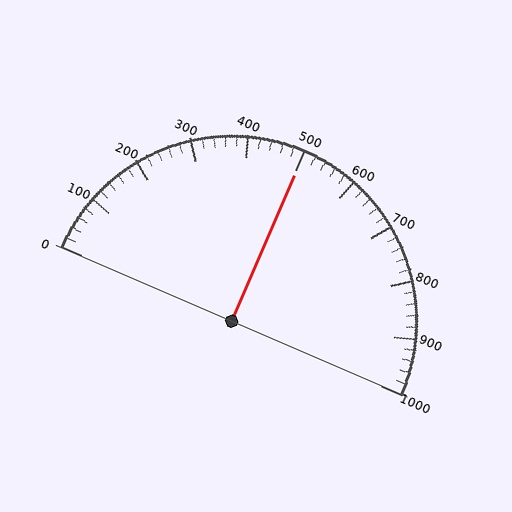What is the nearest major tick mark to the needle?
The nearest major tick mark is 500.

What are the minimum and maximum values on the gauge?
The gauge ranges from 0 to 1000.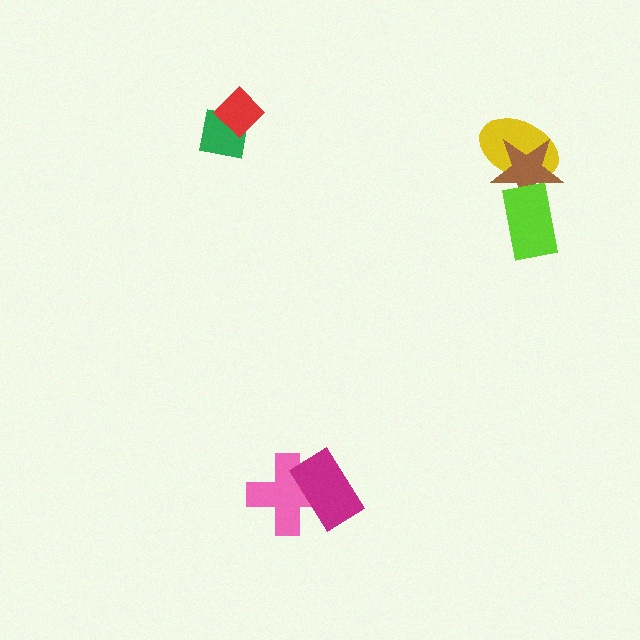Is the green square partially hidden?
Yes, it is partially covered by another shape.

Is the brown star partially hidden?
Yes, it is partially covered by another shape.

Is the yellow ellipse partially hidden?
Yes, it is partially covered by another shape.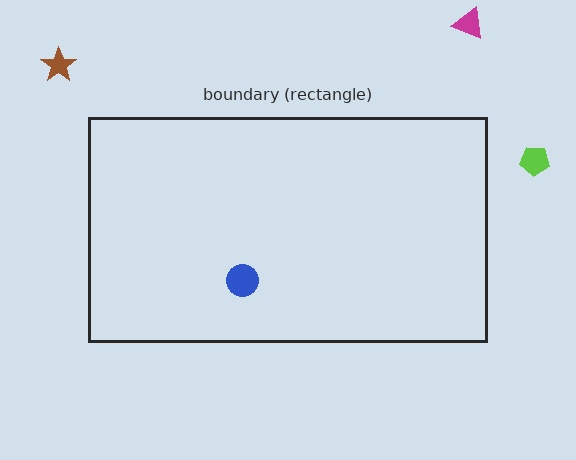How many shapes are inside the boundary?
1 inside, 3 outside.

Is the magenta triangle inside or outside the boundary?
Outside.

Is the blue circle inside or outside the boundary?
Inside.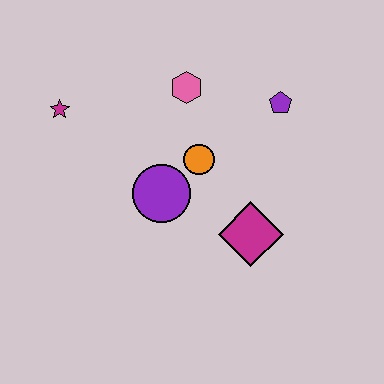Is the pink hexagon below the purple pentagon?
No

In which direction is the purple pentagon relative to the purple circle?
The purple pentagon is to the right of the purple circle.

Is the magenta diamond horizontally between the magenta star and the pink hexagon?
No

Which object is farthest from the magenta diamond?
The magenta star is farthest from the magenta diamond.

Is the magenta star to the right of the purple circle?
No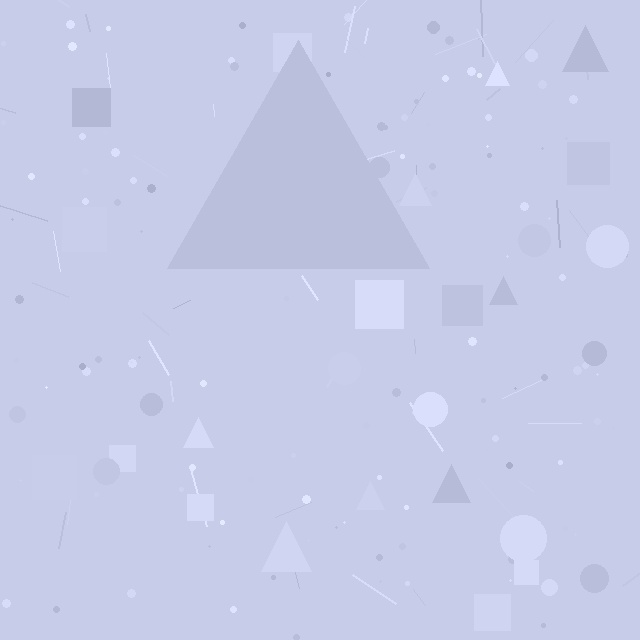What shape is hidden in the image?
A triangle is hidden in the image.